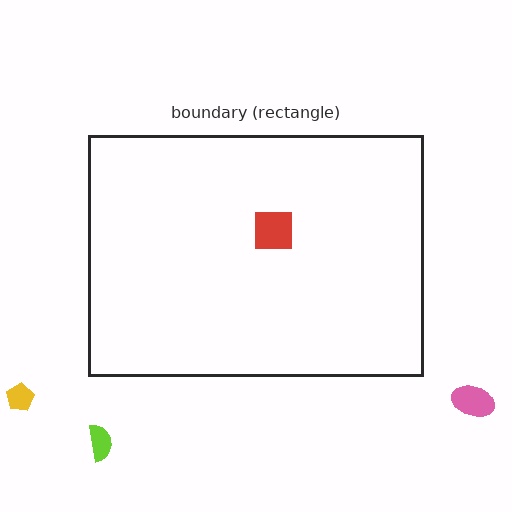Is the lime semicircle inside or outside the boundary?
Outside.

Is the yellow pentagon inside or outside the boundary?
Outside.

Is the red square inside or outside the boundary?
Inside.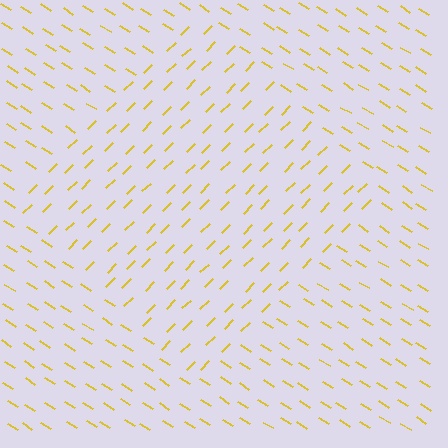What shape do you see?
I see a diamond.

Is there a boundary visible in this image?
Yes, there is a texture boundary formed by a change in line orientation.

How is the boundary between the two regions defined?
The boundary is defined purely by a change in line orientation (approximately 77 degrees difference). All lines are the same color and thickness.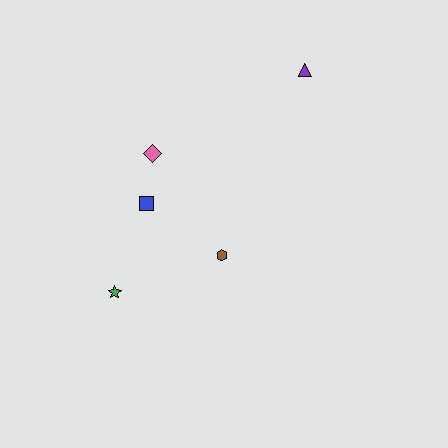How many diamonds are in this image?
There is 1 diamond.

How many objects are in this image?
There are 5 objects.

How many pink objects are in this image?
There is 1 pink object.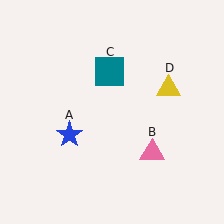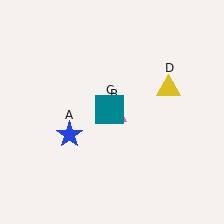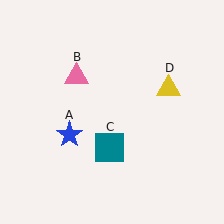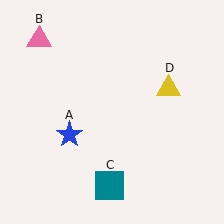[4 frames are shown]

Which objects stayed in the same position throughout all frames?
Blue star (object A) and yellow triangle (object D) remained stationary.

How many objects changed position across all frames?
2 objects changed position: pink triangle (object B), teal square (object C).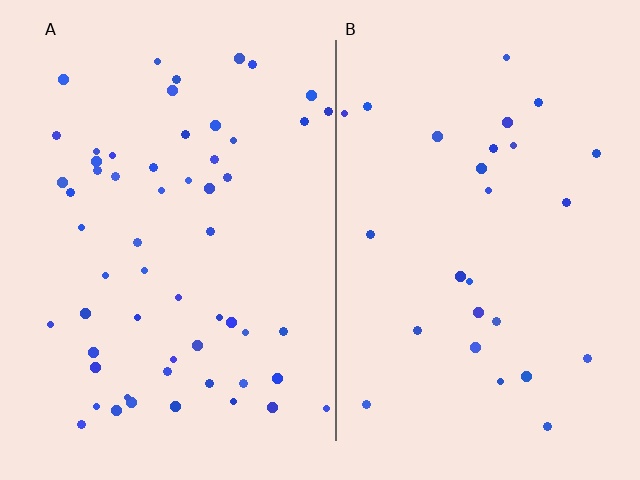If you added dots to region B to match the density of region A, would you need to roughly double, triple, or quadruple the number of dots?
Approximately double.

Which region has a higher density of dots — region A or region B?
A (the left).